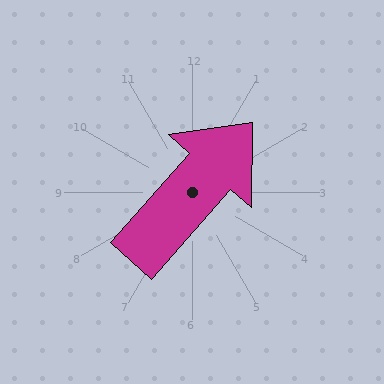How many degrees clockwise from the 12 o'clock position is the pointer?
Approximately 41 degrees.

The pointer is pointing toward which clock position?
Roughly 1 o'clock.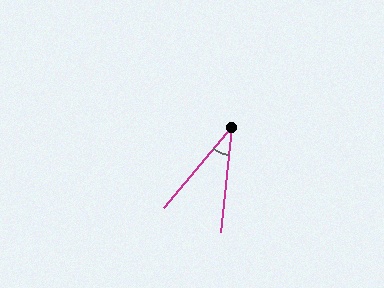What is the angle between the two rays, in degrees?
Approximately 34 degrees.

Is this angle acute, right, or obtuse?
It is acute.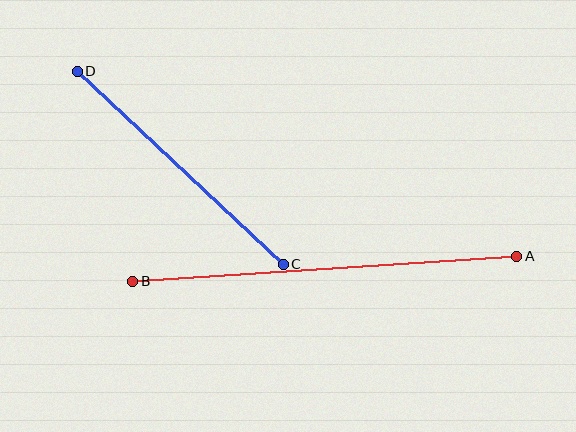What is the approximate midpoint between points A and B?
The midpoint is at approximately (325, 269) pixels.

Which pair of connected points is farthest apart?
Points A and B are farthest apart.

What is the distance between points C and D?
The distance is approximately 282 pixels.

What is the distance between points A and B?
The distance is approximately 385 pixels.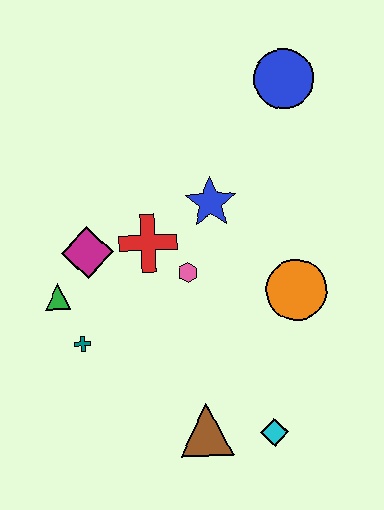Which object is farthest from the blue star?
The cyan diamond is farthest from the blue star.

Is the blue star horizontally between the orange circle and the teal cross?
Yes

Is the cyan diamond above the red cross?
No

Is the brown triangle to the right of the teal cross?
Yes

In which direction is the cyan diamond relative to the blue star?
The cyan diamond is below the blue star.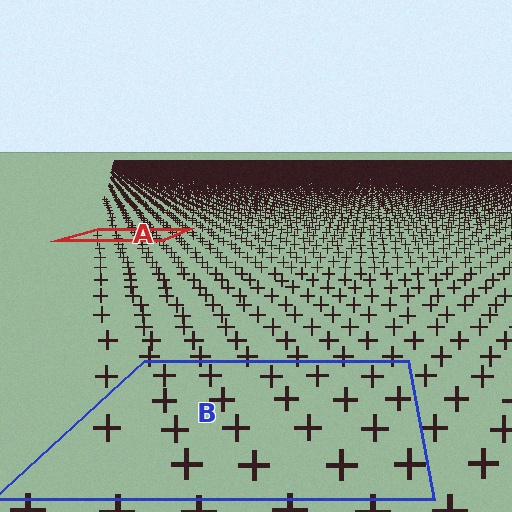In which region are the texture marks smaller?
The texture marks are smaller in region A, because it is farther away.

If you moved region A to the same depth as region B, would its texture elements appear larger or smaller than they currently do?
They would appear larger. At a closer depth, the same texture elements are projected at a bigger on-screen size.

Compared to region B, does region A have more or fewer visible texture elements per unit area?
Region A has more texture elements per unit area — they are packed more densely because it is farther away.